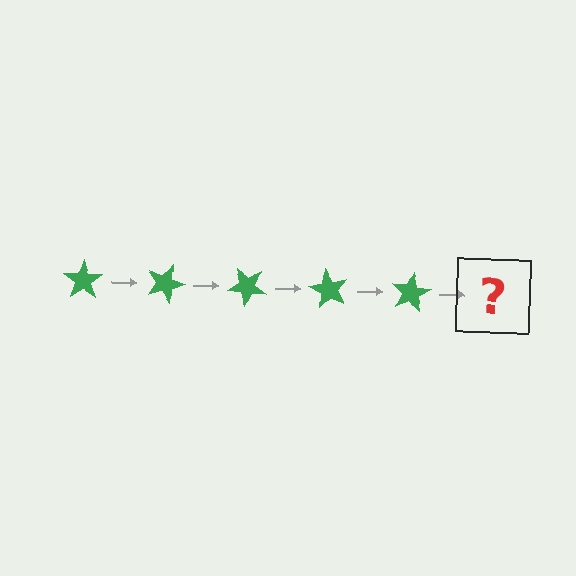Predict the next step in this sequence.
The next step is a green star rotated 100 degrees.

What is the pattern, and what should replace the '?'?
The pattern is that the star rotates 20 degrees each step. The '?' should be a green star rotated 100 degrees.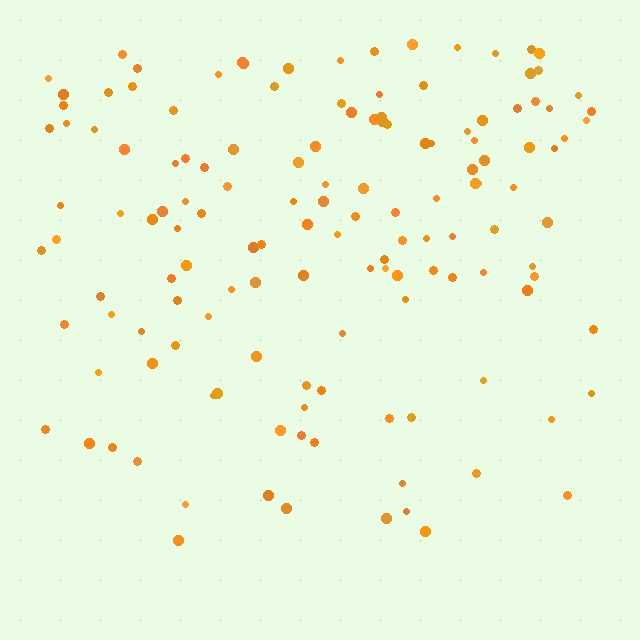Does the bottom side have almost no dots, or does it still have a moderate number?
Still a moderate number, just noticeably fewer than the top.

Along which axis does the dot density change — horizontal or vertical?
Vertical.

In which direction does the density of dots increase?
From bottom to top, with the top side densest.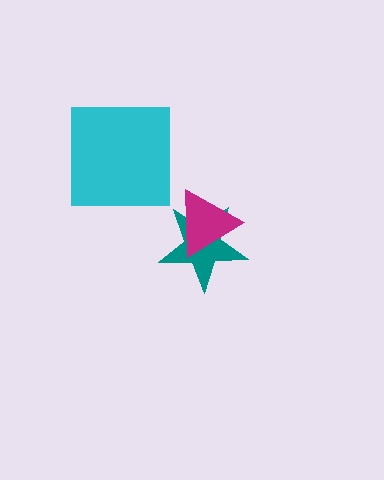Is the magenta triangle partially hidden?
No, no other shape covers it.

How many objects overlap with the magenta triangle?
1 object overlaps with the magenta triangle.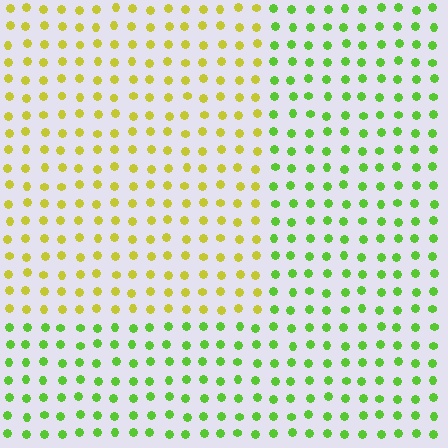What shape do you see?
I see a rectangle.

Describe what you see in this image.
The image is filled with small lime elements in a uniform arrangement. A rectangle-shaped region is visible where the elements are tinted to a slightly different hue, forming a subtle color boundary.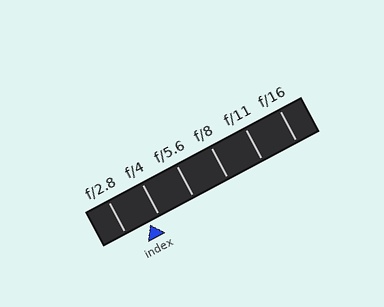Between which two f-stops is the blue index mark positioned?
The index mark is between f/2.8 and f/4.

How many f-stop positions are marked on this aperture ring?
There are 6 f-stop positions marked.